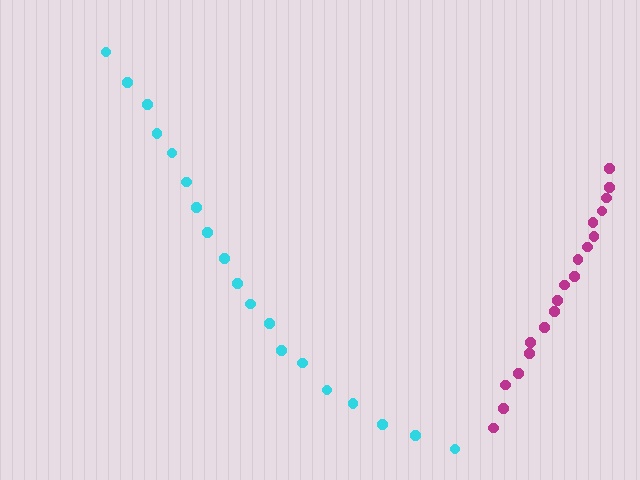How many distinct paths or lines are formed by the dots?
There are 2 distinct paths.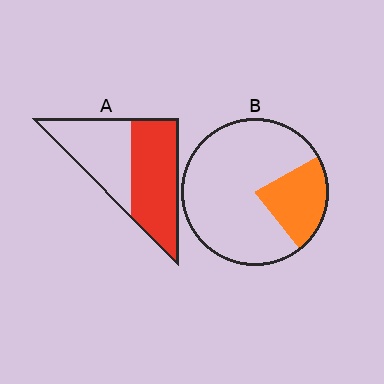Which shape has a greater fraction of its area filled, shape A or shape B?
Shape A.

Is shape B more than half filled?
No.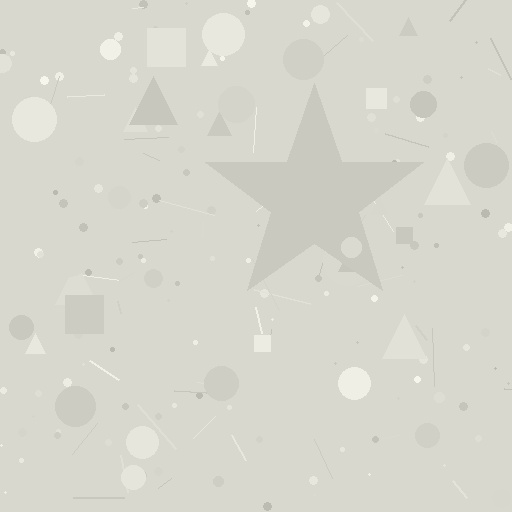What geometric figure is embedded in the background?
A star is embedded in the background.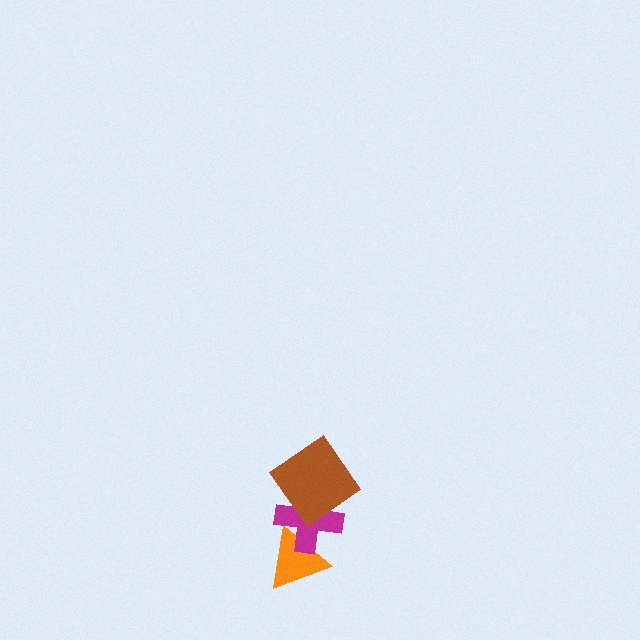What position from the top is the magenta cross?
The magenta cross is 2nd from the top.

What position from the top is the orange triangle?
The orange triangle is 3rd from the top.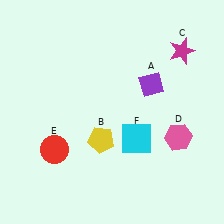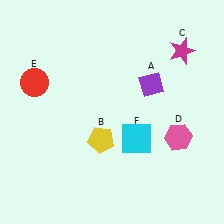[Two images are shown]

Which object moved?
The red circle (E) moved up.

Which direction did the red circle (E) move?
The red circle (E) moved up.